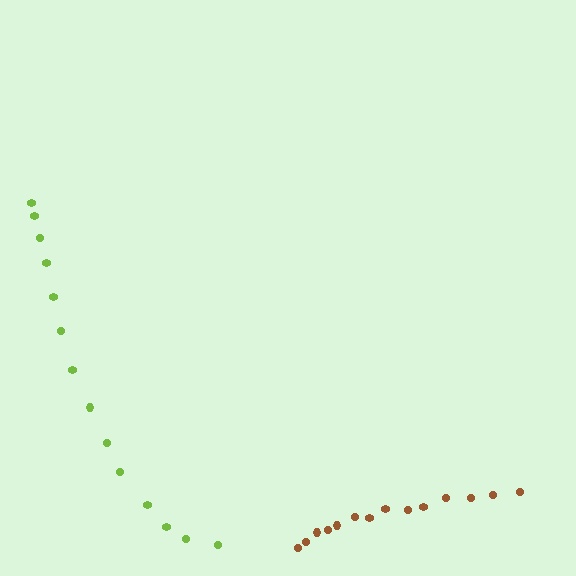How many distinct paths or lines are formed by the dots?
There are 2 distinct paths.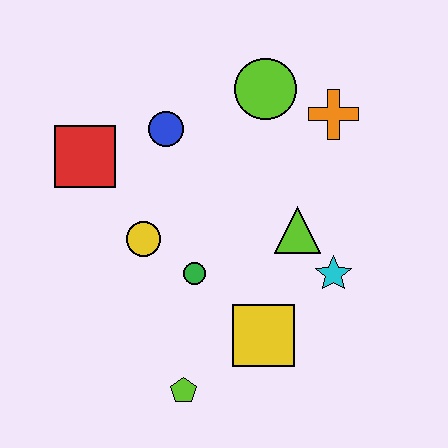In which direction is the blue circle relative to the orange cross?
The blue circle is to the left of the orange cross.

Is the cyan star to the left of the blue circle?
No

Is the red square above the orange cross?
No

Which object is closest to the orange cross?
The lime circle is closest to the orange cross.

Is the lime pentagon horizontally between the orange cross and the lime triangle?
No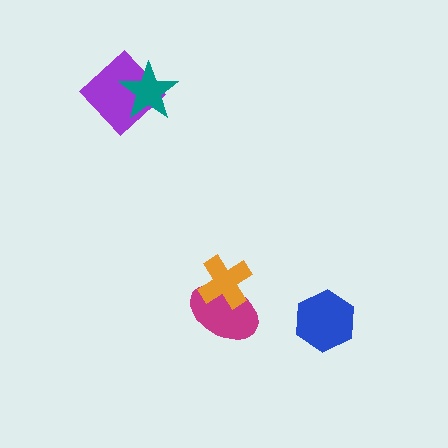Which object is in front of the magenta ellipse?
The orange cross is in front of the magenta ellipse.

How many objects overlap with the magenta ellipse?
1 object overlaps with the magenta ellipse.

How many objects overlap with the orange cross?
1 object overlaps with the orange cross.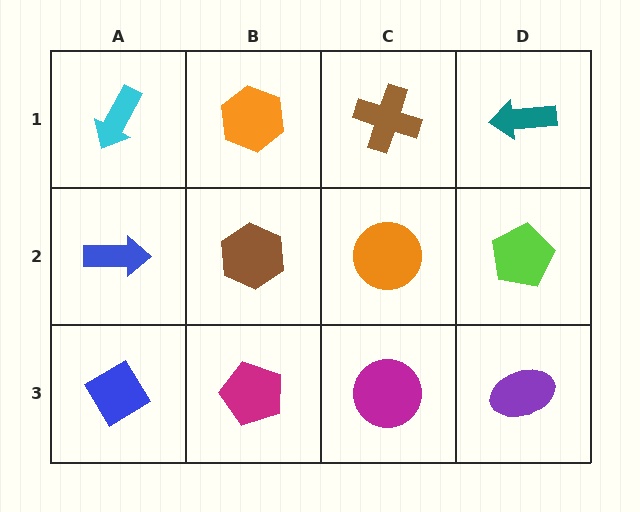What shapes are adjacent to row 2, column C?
A brown cross (row 1, column C), a magenta circle (row 3, column C), a brown hexagon (row 2, column B), a lime pentagon (row 2, column D).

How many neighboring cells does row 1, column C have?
3.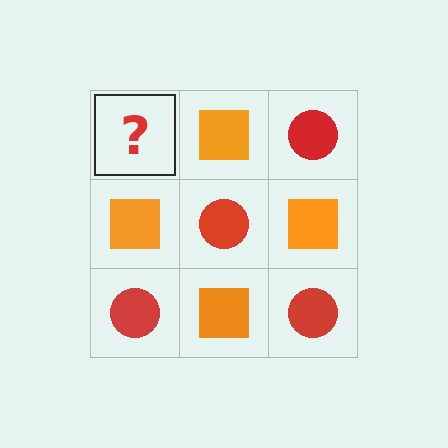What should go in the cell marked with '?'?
The missing cell should contain a red circle.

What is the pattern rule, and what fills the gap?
The rule is that it alternates red circle and orange square in a checkerboard pattern. The gap should be filled with a red circle.